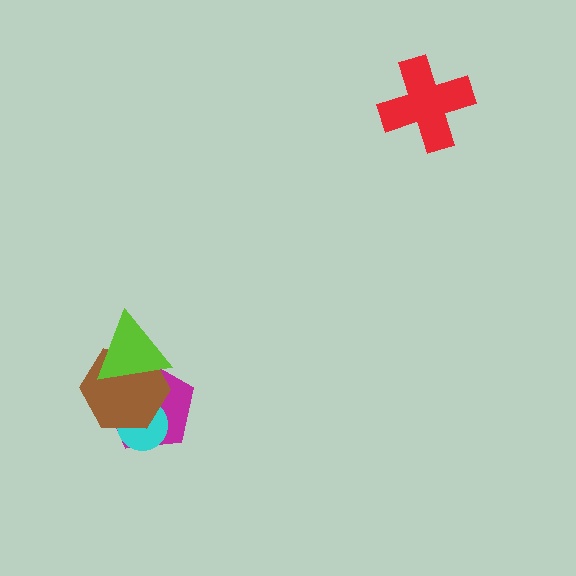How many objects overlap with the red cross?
0 objects overlap with the red cross.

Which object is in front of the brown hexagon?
The lime triangle is in front of the brown hexagon.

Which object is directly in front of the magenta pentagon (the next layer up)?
The cyan circle is directly in front of the magenta pentagon.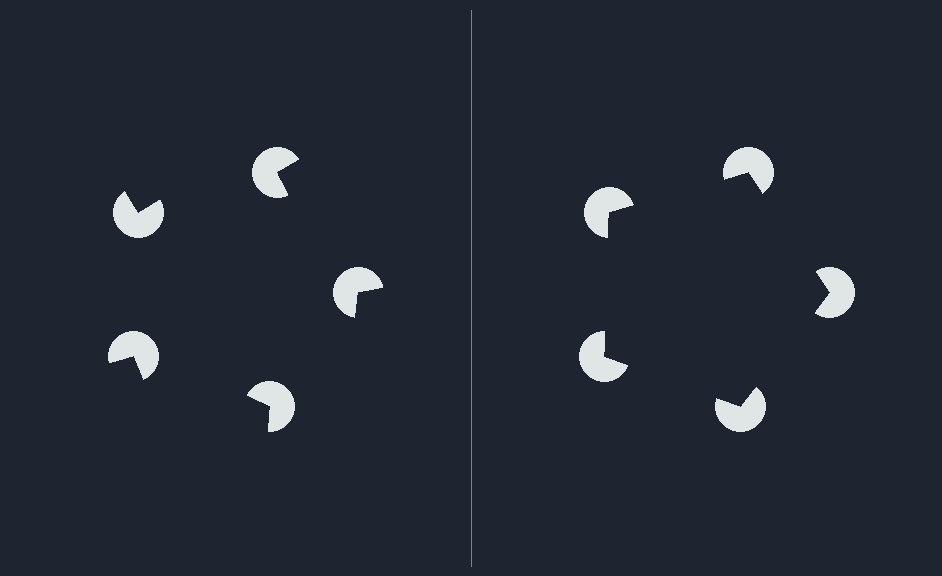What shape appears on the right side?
An illusory pentagon.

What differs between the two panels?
The pac-man discs are positioned identically on both sides; only the wedge orientations differ. On the right they align to a pentagon; on the left they are misaligned.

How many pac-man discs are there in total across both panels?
10 — 5 on each side.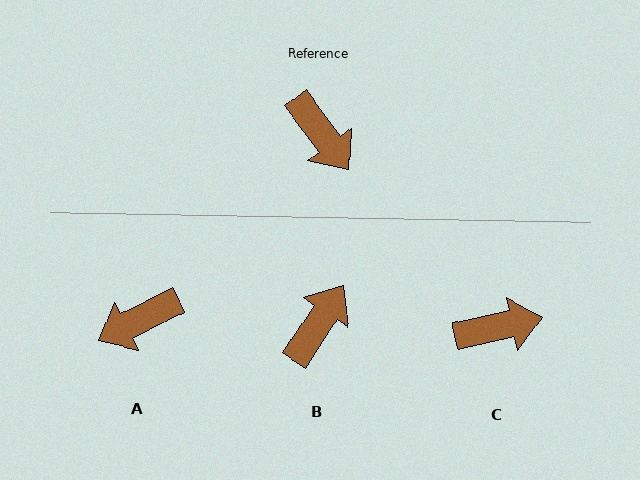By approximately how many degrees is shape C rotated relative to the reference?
Approximately 65 degrees counter-clockwise.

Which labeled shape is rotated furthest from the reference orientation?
B, about 110 degrees away.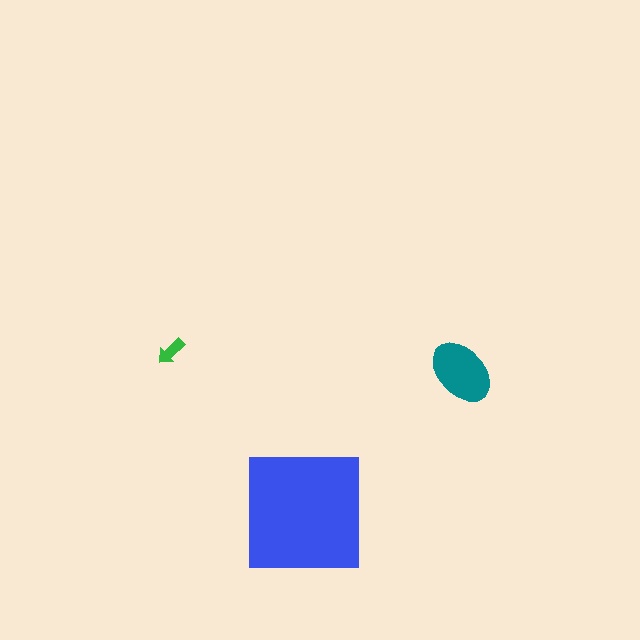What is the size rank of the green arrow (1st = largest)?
3rd.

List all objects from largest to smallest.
The blue square, the teal ellipse, the green arrow.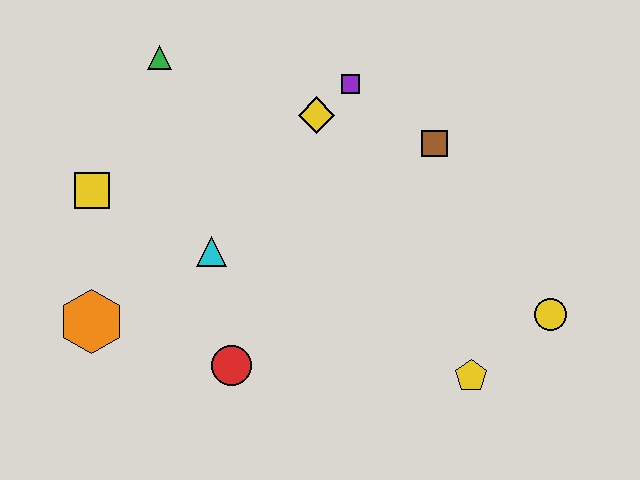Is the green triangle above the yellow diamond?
Yes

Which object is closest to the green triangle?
The yellow square is closest to the green triangle.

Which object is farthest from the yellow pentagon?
The green triangle is farthest from the yellow pentagon.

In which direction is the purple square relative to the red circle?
The purple square is above the red circle.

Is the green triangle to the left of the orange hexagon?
No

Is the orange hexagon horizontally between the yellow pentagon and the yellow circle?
No